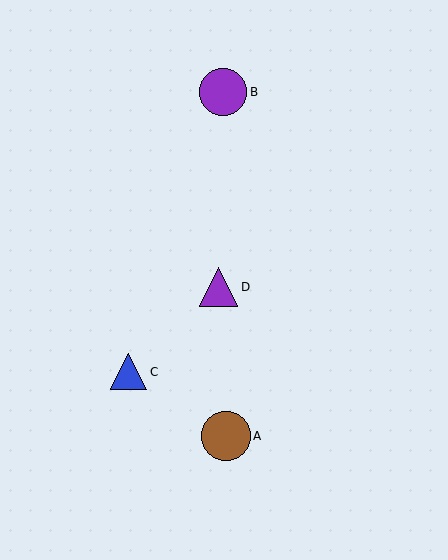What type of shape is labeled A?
Shape A is a brown circle.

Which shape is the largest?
The brown circle (labeled A) is the largest.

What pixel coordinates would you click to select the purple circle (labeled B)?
Click at (223, 92) to select the purple circle B.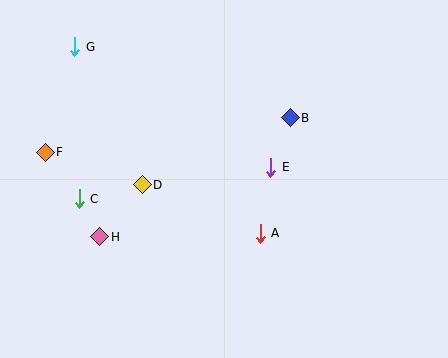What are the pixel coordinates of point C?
Point C is at (79, 199).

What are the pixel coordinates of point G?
Point G is at (75, 47).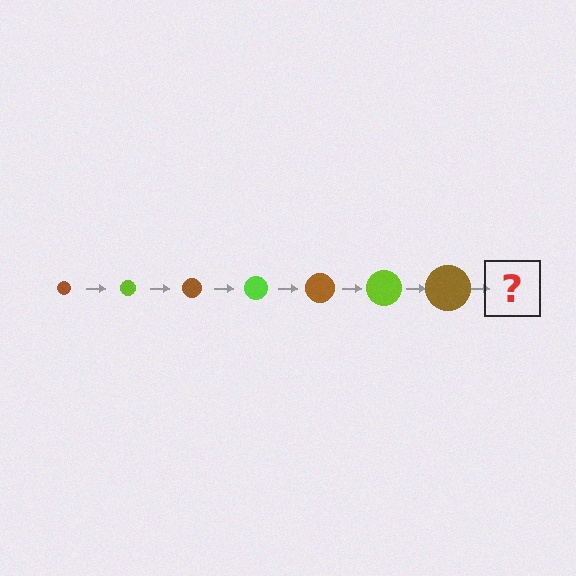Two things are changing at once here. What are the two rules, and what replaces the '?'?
The two rules are that the circle grows larger each step and the color cycles through brown and lime. The '?' should be a lime circle, larger than the previous one.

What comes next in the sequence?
The next element should be a lime circle, larger than the previous one.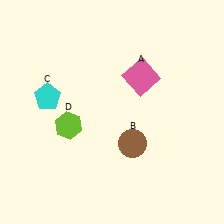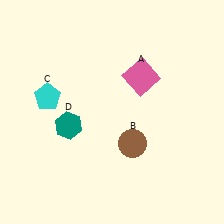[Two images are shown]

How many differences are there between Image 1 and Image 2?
There is 1 difference between the two images.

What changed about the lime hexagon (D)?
In Image 1, D is lime. In Image 2, it changed to teal.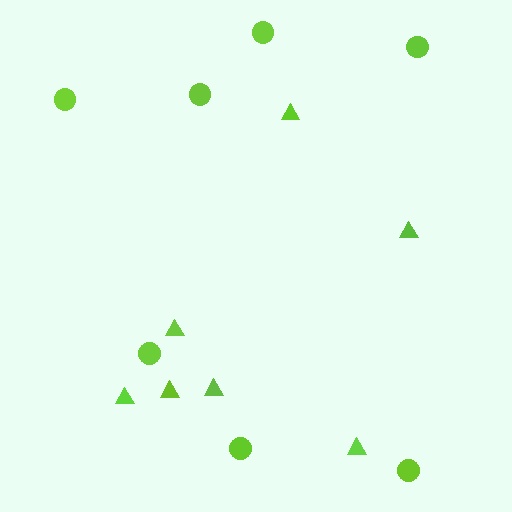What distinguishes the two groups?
There are 2 groups: one group of circles (7) and one group of triangles (7).